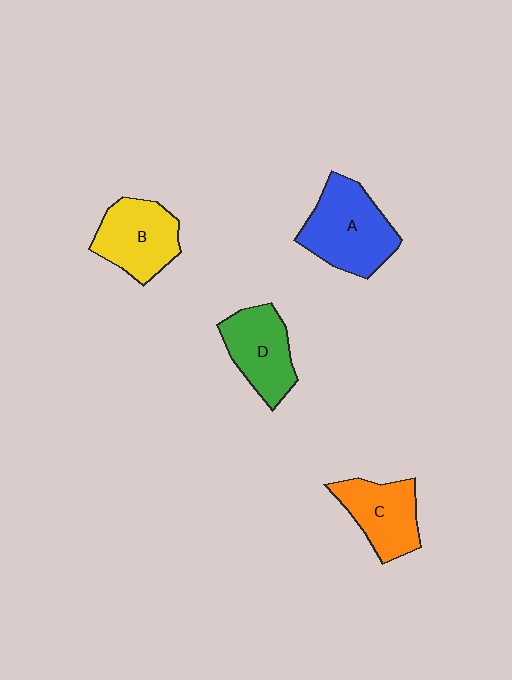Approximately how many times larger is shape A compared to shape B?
Approximately 1.2 times.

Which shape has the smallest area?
Shape C (orange).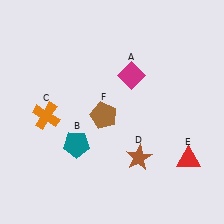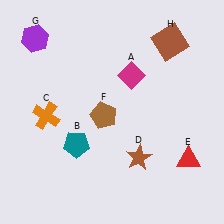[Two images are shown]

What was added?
A purple hexagon (G), a brown square (H) were added in Image 2.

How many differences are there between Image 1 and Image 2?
There are 2 differences between the two images.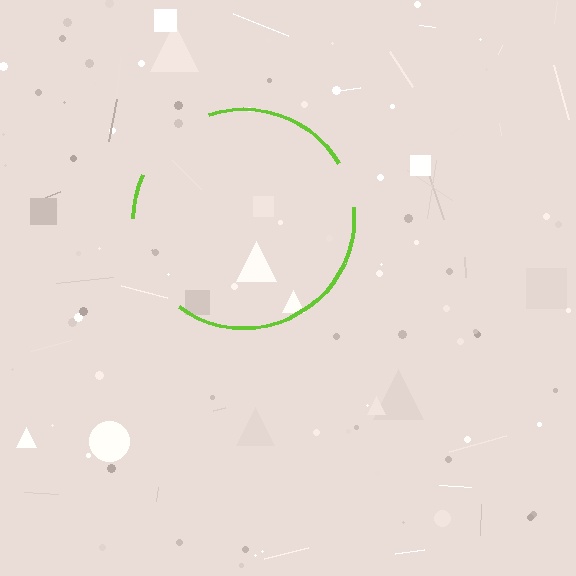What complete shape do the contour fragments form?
The contour fragments form a circle.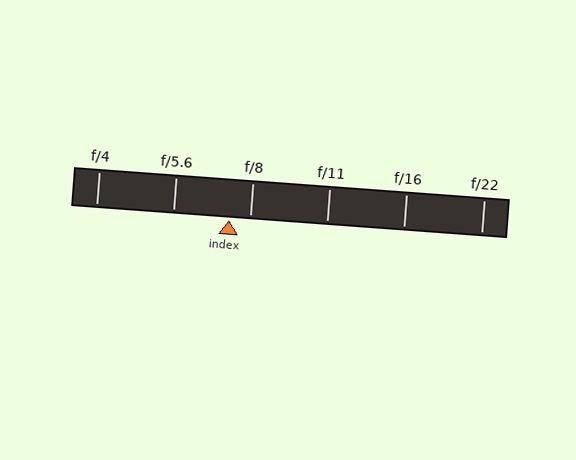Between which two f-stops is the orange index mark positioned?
The index mark is between f/5.6 and f/8.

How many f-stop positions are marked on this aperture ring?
There are 6 f-stop positions marked.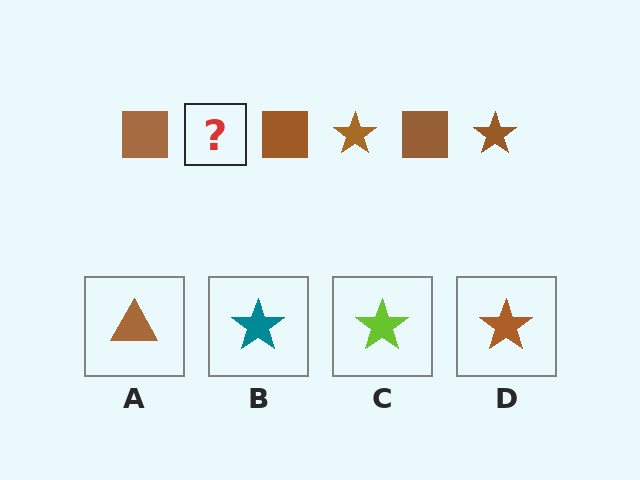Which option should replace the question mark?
Option D.